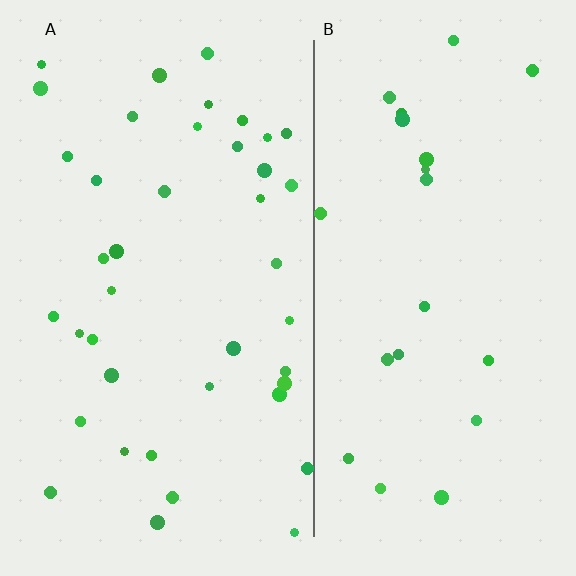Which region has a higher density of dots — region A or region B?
A (the left).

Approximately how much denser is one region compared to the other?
Approximately 1.9× — region A over region B.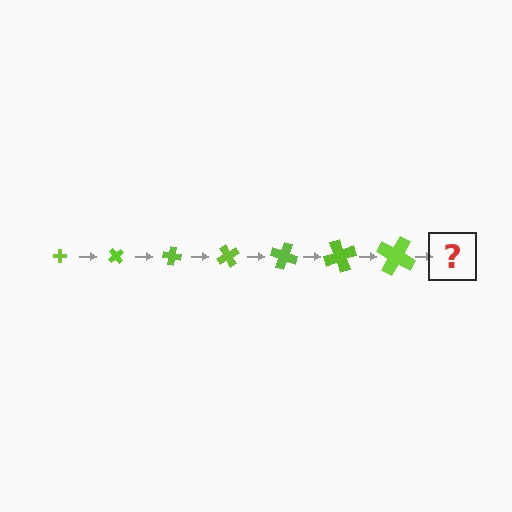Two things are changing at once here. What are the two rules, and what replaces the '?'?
The two rules are that the cross grows larger each step and it rotates 50 degrees each step. The '?' should be a cross, larger than the previous one and rotated 350 degrees from the start.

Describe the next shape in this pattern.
It should be a cross, larger than the previous one and rotated 350 degrees from the start.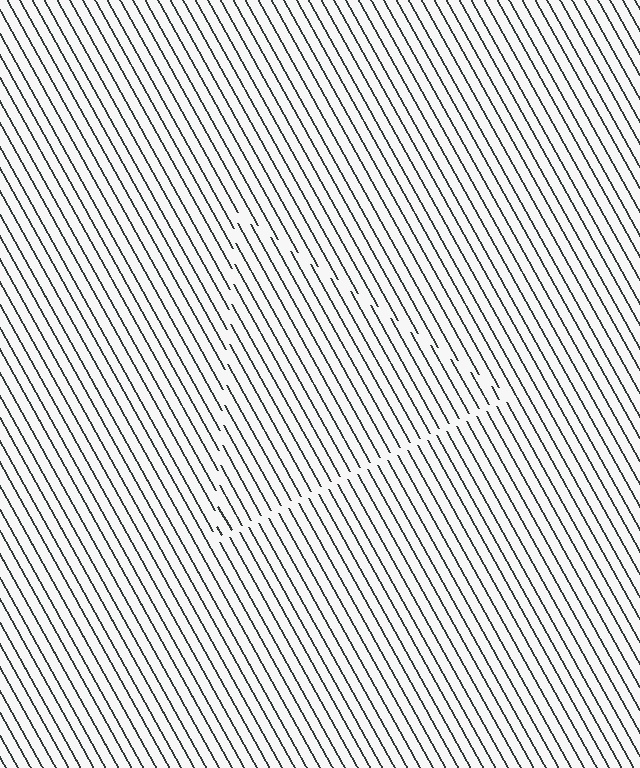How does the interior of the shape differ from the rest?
The interior of the shape contains the same grating, shifted by half a period — the contour is defined by the phase discontinuity where line-ends from the inner and outer gratings abut.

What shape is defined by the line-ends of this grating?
An illusory triangle. The interior of the shape contains the same grating, shifted by half a period — the contour is defined by the phase discontinuity where line-ends from the inner and outer gratings abut.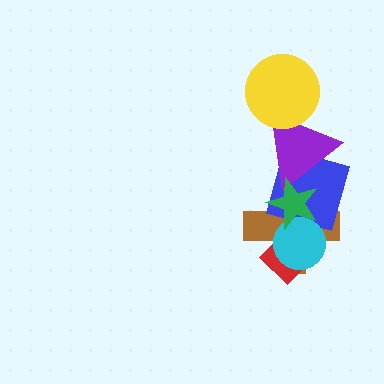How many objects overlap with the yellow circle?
1 object overlaps with the yellow circle.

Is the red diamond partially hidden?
Yes, it is partially covered by another shape.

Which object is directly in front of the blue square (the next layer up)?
The purple triangle is directly in front of the blue square.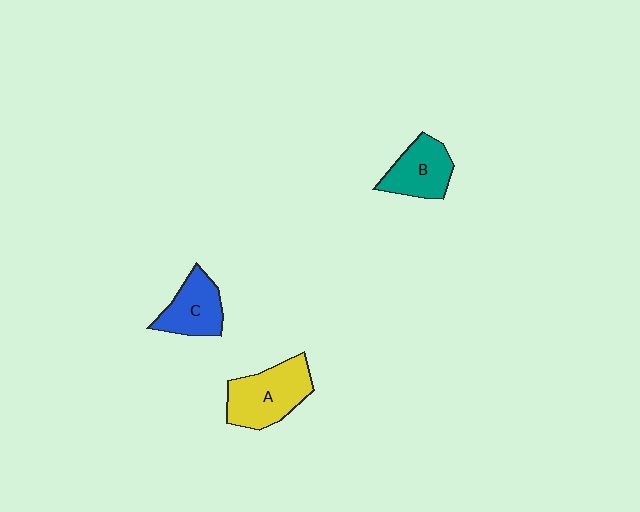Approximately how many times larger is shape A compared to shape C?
Approximately 1.4 times.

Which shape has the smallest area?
Shape C (blue).